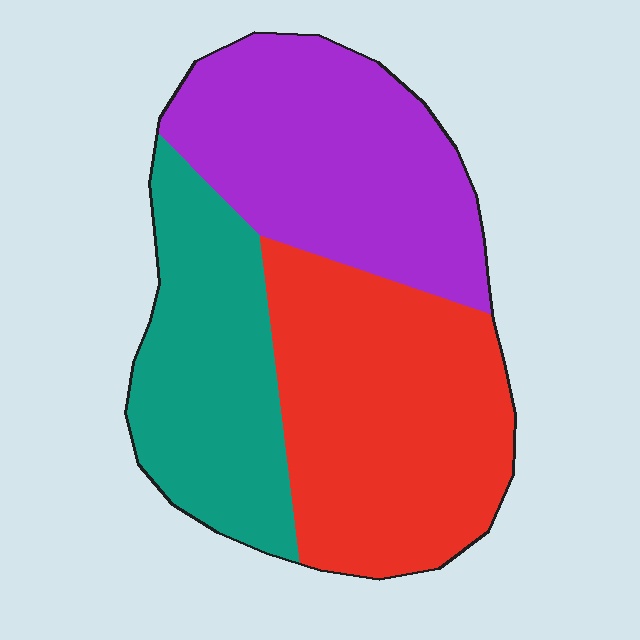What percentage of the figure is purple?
Purple covers 34% of the figure.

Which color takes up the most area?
Red, at roughly 40%.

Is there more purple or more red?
Red.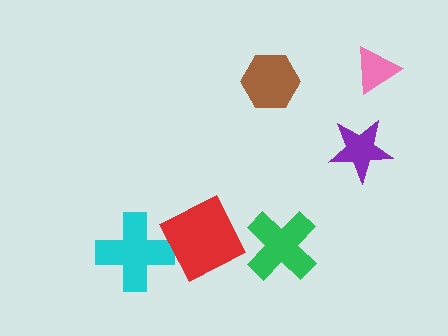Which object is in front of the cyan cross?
The red diamond is in front of the cyan cross.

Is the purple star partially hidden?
No, no other shape covers it.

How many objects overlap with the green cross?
0 objects overlap with the green cross.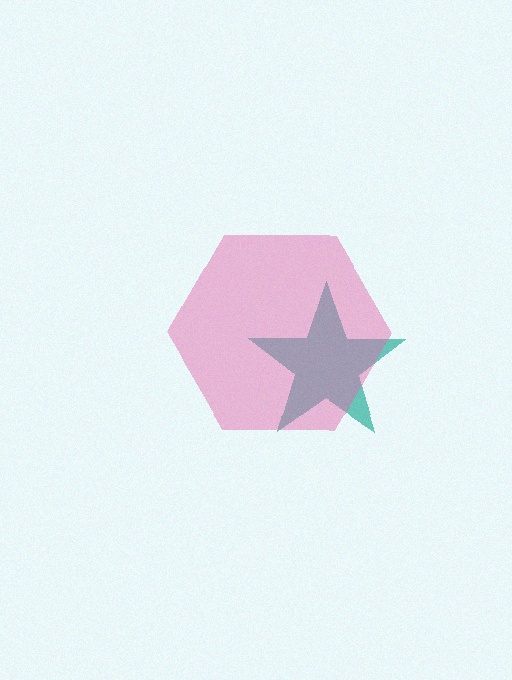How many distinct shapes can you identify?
There are 2 distinct shapes: a teal star, a pink hexagon.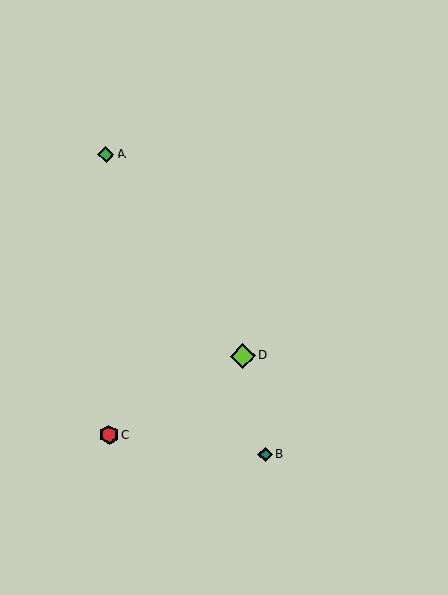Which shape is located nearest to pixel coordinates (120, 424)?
The red hexagon (labeled C) at (109, 435) is nearest to that location.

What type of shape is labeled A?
Shape A is a green diamond.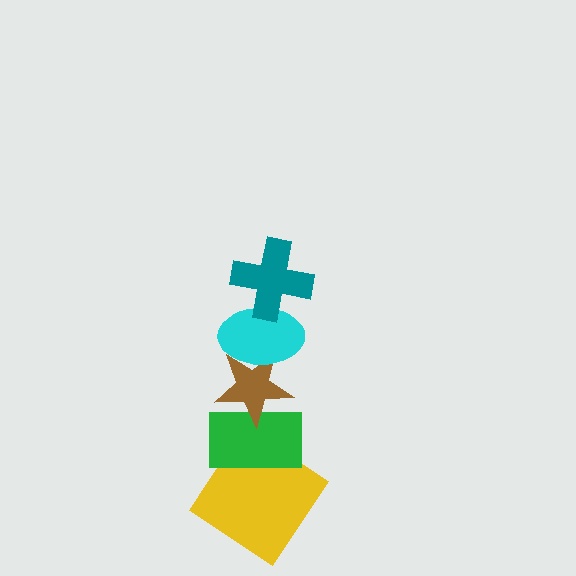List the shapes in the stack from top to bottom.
From top to bottom: the teal cross, the cyan ellipse, the brown star, the green rectangle, the yellow diamond.